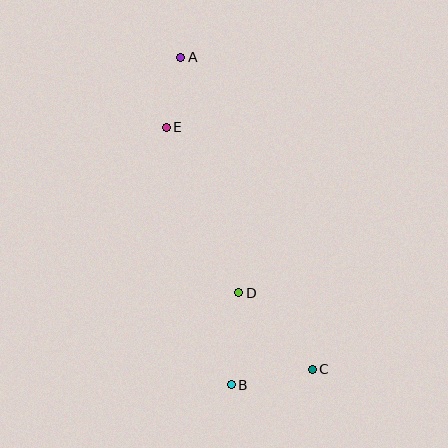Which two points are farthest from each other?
Points A and C are farthest from each other.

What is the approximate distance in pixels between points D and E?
The distance between D and E is approximately 181 pixels.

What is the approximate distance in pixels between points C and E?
The distance between C and E is approximately 282 pixels.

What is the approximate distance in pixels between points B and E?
The distance between B and E is approximately 266 pixels.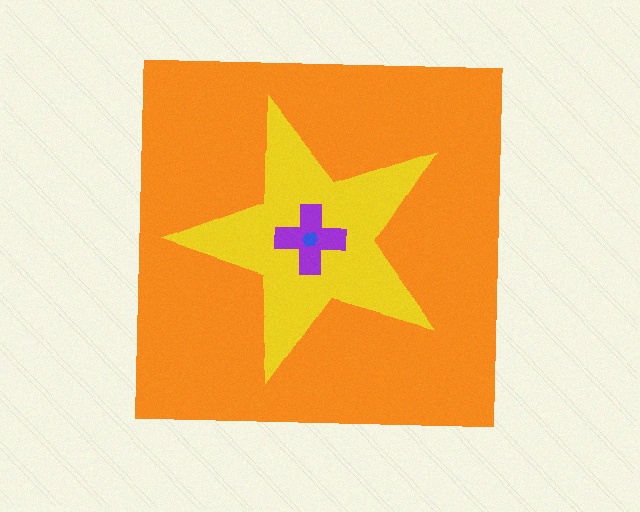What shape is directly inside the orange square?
The yellow star.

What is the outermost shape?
The orange square.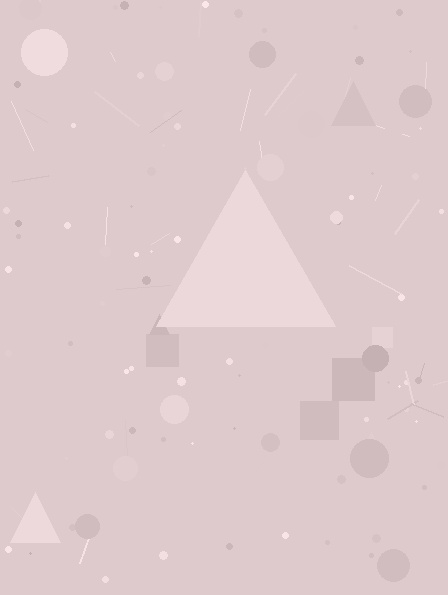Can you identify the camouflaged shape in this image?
The camouflaged shape is a triangle.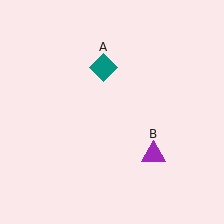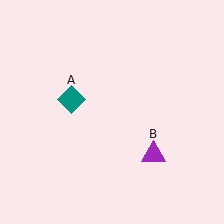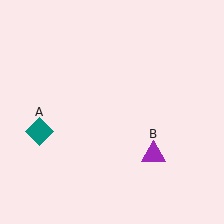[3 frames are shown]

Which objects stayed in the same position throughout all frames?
Purple triangle (object B) remained stationary.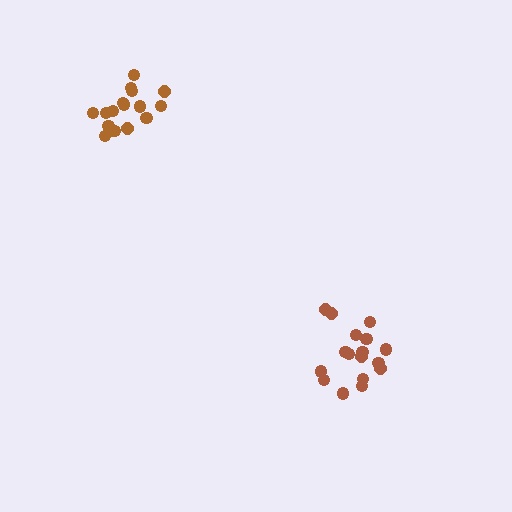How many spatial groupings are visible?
There are 2 spatial groupings.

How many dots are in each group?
Group 1: 17 dots, Group 2: 17 dots (34 total).